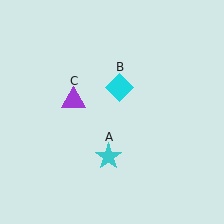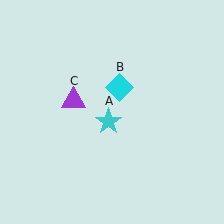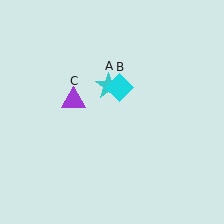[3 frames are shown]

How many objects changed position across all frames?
1 object changed position: cyan star (object A).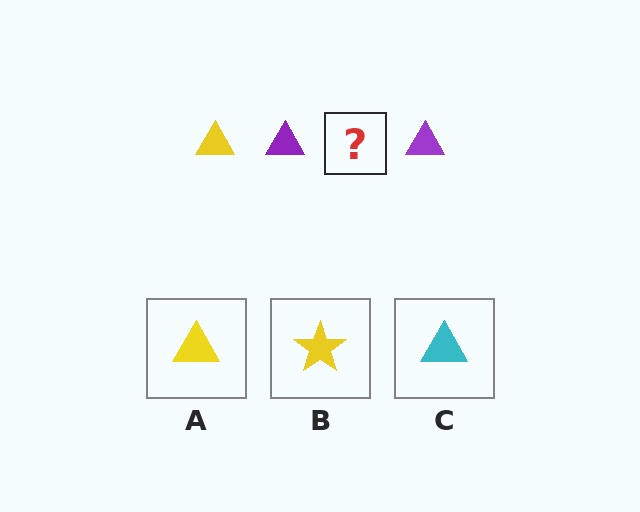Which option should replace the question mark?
Option A.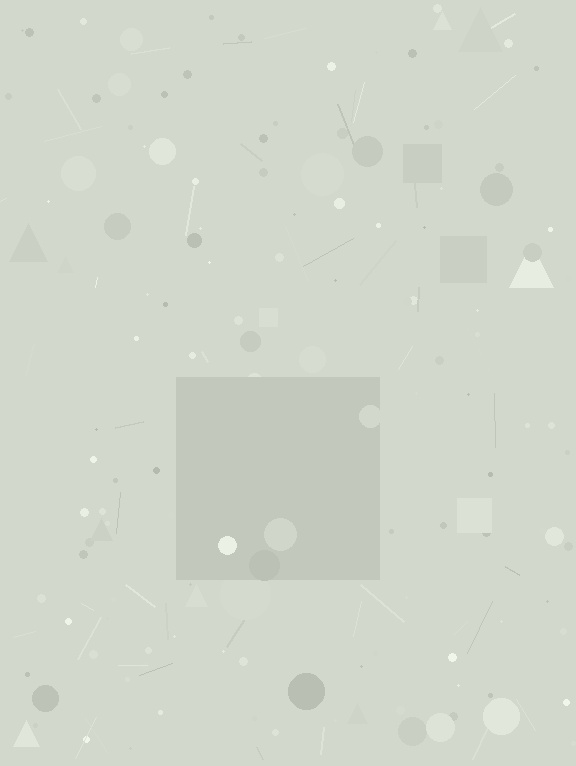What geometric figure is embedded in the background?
A square is embedded in the background.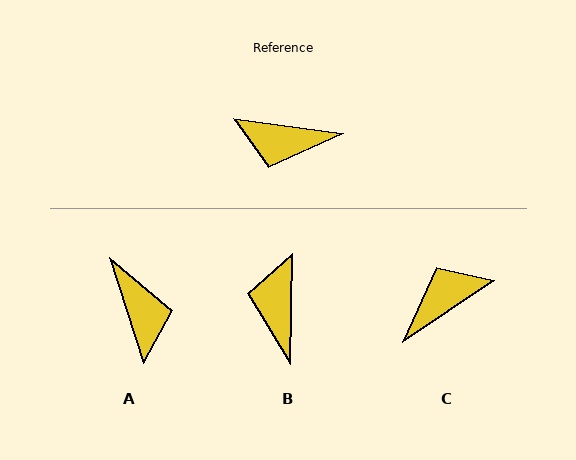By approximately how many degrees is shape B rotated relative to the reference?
Approximately 83 degrees clockwise.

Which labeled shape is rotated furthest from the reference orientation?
C, about 139 degrees away.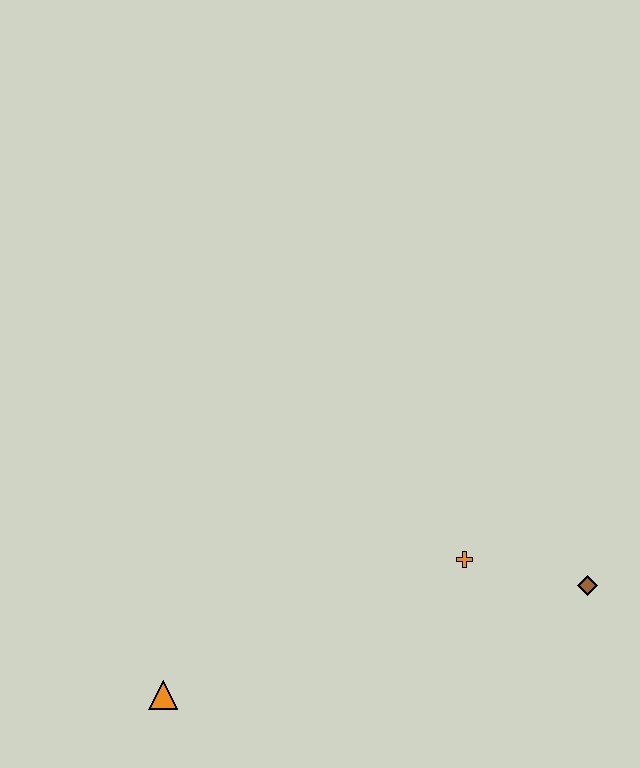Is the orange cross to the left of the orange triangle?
No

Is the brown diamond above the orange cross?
No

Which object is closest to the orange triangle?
The orange cross is closest to the orange triangle.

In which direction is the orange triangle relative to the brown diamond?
The orange triangle is to the left of the brown diamond.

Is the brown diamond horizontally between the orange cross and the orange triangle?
No